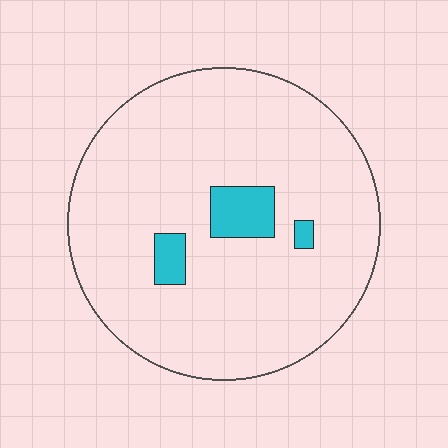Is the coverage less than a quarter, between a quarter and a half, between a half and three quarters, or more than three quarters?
Less than a quarter.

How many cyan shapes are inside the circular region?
3.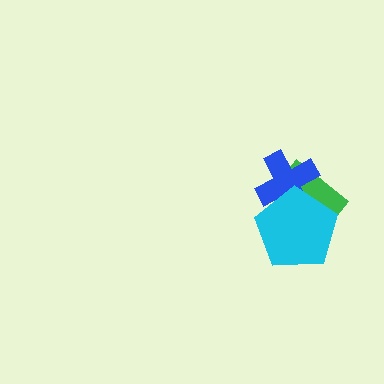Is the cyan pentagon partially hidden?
No, no other shape covers it.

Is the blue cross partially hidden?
Yes, it is partially covered by another shape.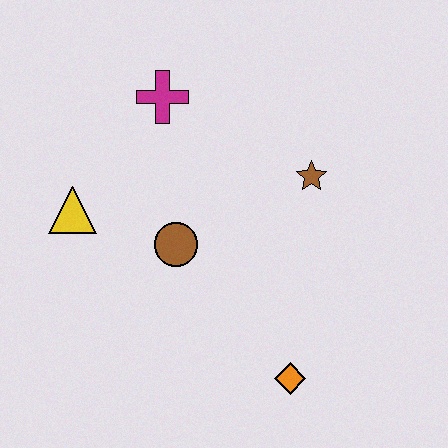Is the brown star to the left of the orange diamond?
No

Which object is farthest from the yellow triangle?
The orange diamond is farthest from the yellow triangle.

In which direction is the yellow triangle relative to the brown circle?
The yellow triangle is to the left of the brown circle.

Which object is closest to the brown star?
The brown circle is closest to the brown star.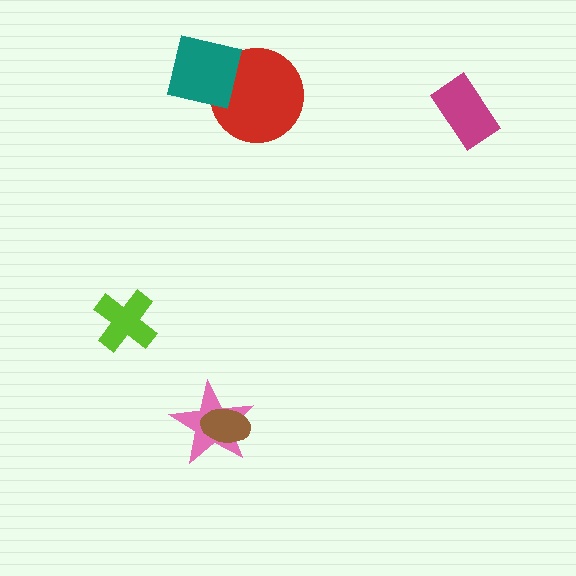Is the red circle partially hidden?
Yes, it is partially covered by another shape.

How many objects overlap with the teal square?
1 object overlaps with the teal square.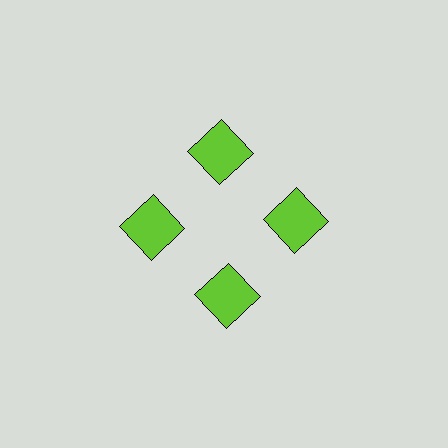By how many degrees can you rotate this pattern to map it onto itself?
The pattern maps onto itself every 90 degrees of rotation.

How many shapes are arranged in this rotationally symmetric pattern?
There are 4 shapes, arranged in 4 groups of 1.